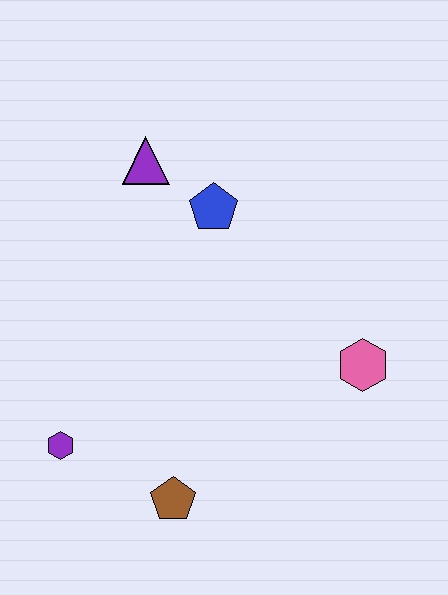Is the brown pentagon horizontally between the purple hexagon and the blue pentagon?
Yes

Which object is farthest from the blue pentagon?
The brown pentagon is farthest from the blue pentagon.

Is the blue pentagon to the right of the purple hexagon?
Yes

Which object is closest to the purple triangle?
The blue pentagon is closest to the purple triangle.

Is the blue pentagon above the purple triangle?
No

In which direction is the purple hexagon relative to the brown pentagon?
The purple hexagon is to the left of the brown pentagon.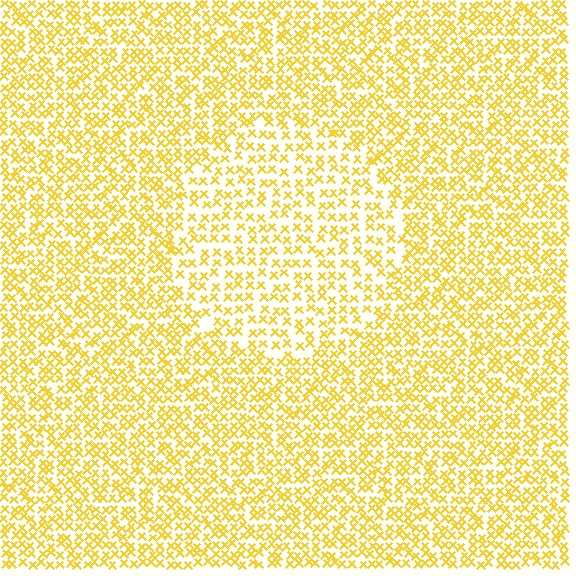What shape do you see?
I see a circle.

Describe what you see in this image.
The image contains small yellow elements arranged at two different densities. A circle-shaped region is visible where the elements are less densely packed than the surrounding area.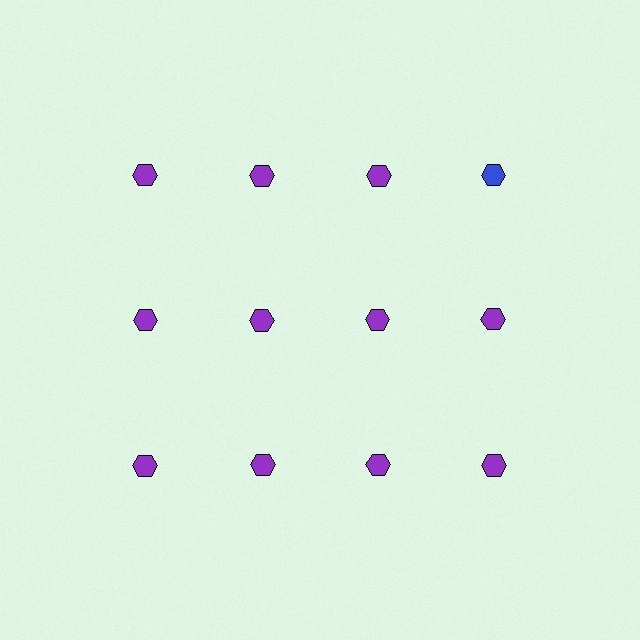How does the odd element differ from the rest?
It has a different color: blue instead of purple.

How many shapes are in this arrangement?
There are 12 shapes arranged in a grid pattern.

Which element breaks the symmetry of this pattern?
The blue hexagon in the top row, second from right column breaks the symmetry. All other shapes are purple hexagons.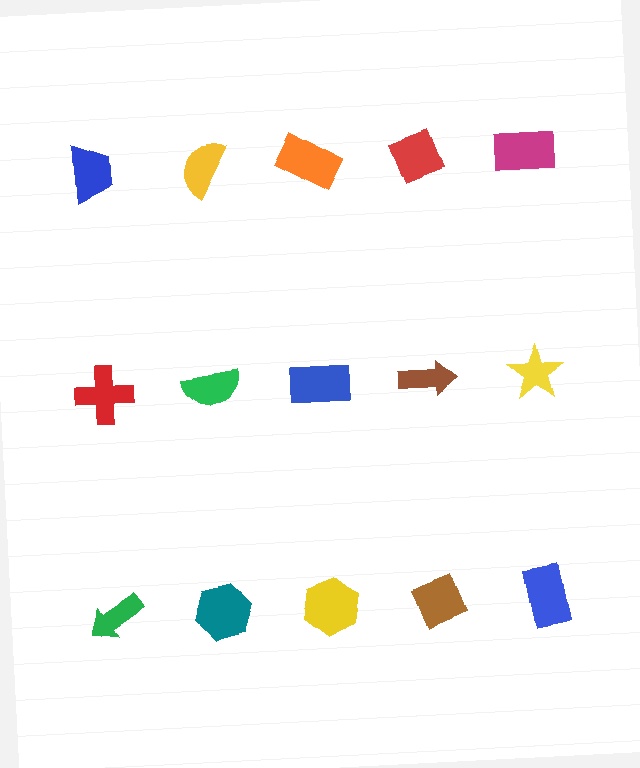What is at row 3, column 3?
A yellow hexagon.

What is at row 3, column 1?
A green arrow.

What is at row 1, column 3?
An orange rectangle.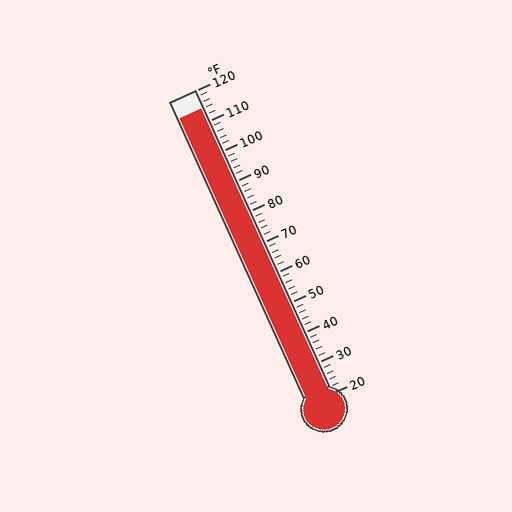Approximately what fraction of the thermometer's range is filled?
The thermometer is filled to approximately 95% of its range.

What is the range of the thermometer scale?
The thermometer scale ranges from 20°F to 120°F.